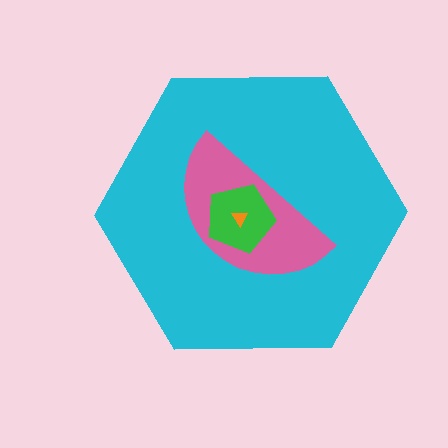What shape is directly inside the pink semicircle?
The green pentagon.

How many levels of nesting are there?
4.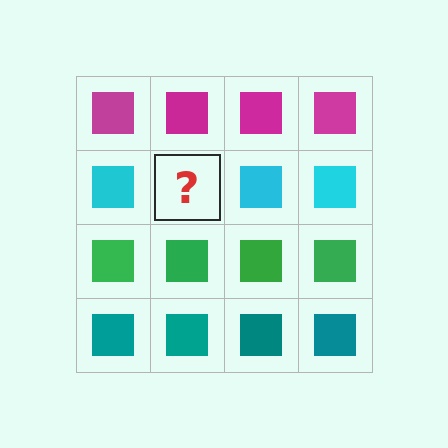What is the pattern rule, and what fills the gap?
The rule is that each row has a consistent color. The gap should be filled with a cyan square.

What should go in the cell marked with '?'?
The missing cell should contain a cyan square.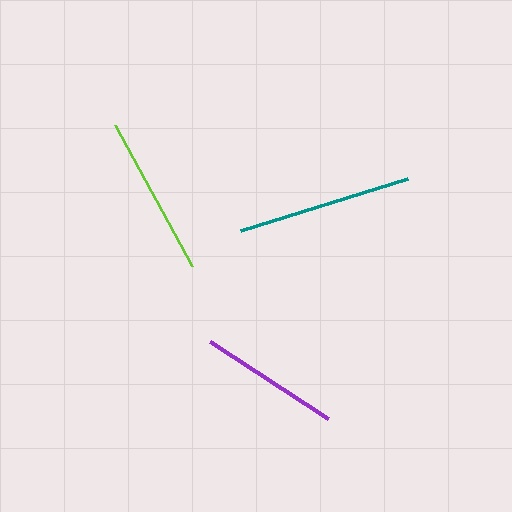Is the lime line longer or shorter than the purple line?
The lime line is longer than the purple line.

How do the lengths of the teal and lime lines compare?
The teal and lime lines are approximately the same length.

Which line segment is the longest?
The teal line is the longest at approximately 175 pixels.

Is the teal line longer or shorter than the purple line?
The teal line is longer than the purple line.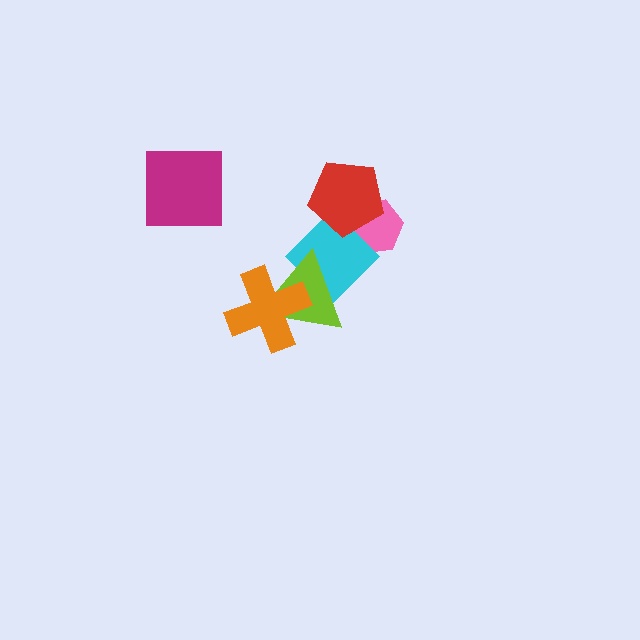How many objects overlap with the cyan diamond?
3 objects overlap with the cyan diamond.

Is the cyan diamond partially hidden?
Yes, it is partially covered by another shape.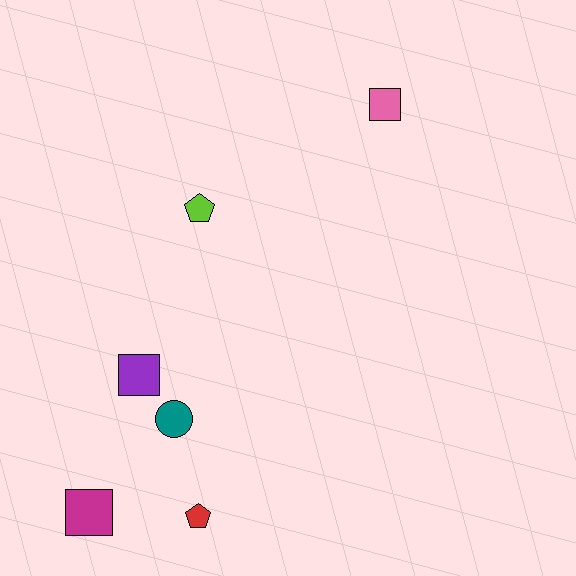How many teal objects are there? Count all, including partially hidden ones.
There is 1 teal object.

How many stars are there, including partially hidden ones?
There are no stars.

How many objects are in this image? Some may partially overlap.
There are 6 objects.